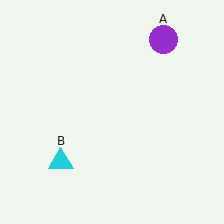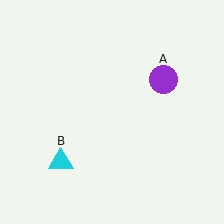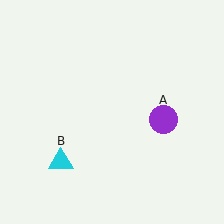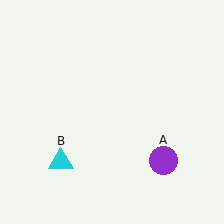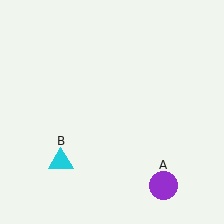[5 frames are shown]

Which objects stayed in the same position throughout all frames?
Cyan triangle (object B) remained stationary.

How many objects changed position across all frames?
1 object changed position: purple circle (object A).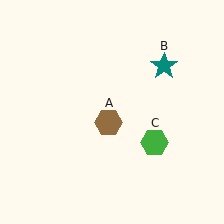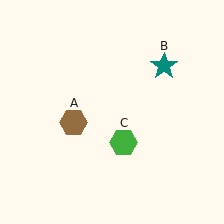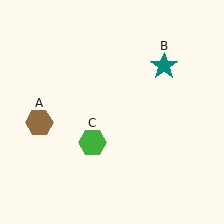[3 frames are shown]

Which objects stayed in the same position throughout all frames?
Teal star (object B) remained stationary.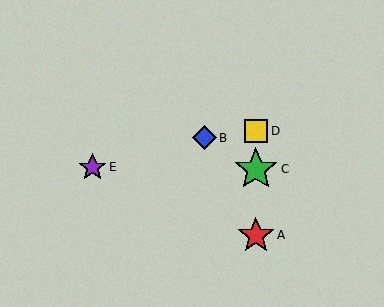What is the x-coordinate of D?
Object D is at x≈256.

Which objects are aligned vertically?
Objects A, C, D are aligned vertically.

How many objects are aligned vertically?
3 objects (A, C, D) are aligned vertically.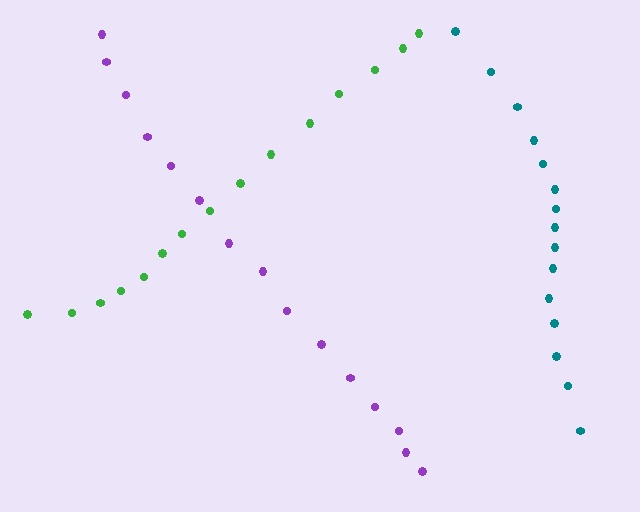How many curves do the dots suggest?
There are 3 distinct paths.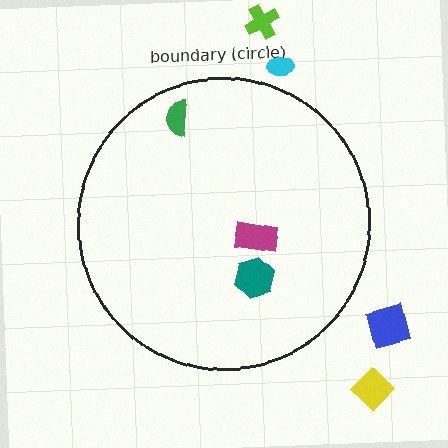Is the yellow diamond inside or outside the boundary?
Outside.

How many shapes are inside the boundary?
3 inside, 4 outside.